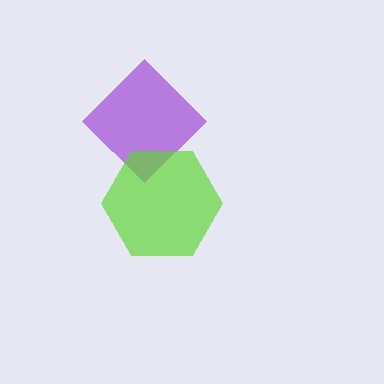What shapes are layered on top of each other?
The layered shapes are: a purple diamond, a lime hexagon.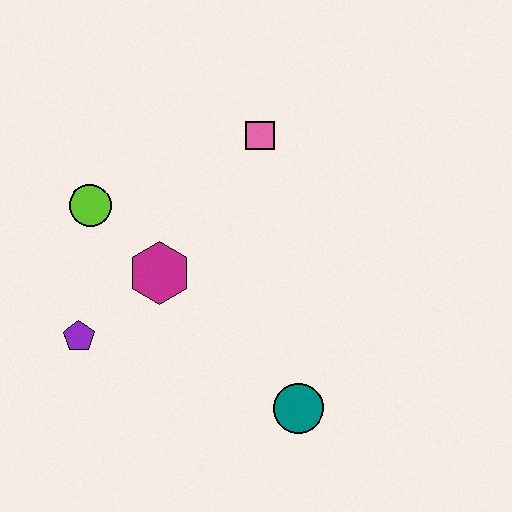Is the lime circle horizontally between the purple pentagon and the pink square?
Yes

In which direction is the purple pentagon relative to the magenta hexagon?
The purple pentagon is to the left of the magenta hexagon.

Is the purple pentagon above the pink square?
No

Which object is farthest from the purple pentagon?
The pink square is farthest from the purple pentagon.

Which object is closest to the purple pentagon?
The magenta hexagon is closest to the purple pentagon.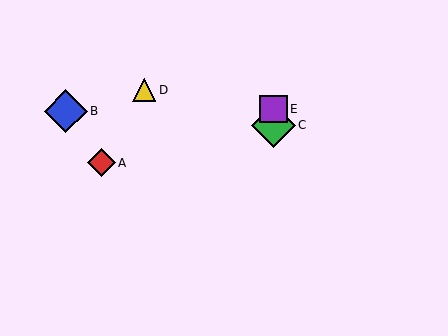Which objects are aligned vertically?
Objects C, E are aligned vertically.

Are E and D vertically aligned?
No, E is at x≈273 and D is at x≈144.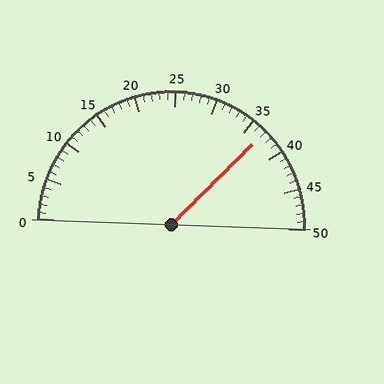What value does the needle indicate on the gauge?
The needle indicates approximately 37.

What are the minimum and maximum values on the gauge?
The gauge ranges from 0 to 50.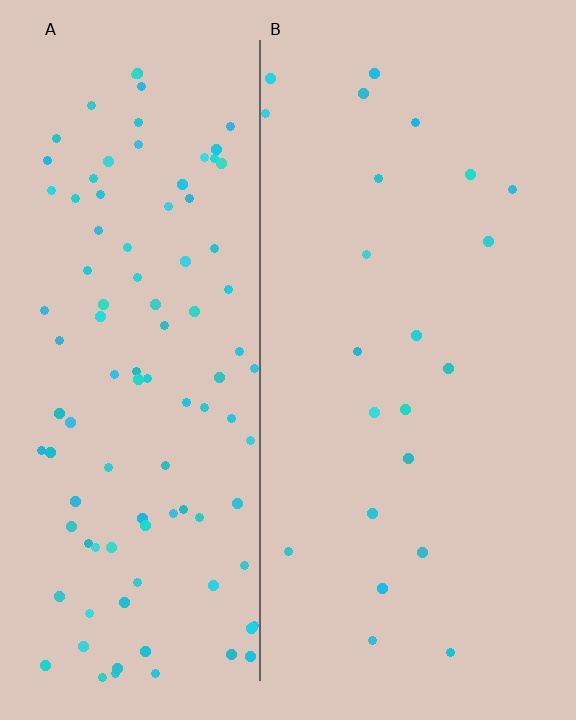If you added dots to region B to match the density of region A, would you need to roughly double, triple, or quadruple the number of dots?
Approximately quadruple.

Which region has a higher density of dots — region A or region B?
A (the left).